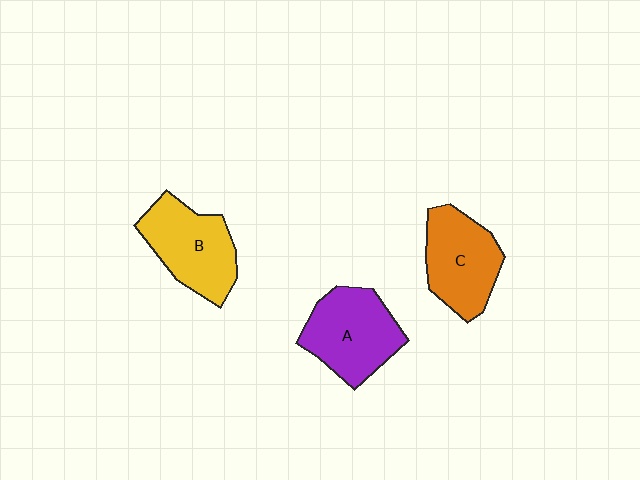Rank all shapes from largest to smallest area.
From largest to smallest: A (purple), B (yellow), C (orange).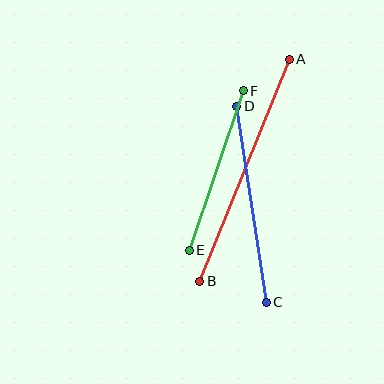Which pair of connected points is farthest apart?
Points A and B are farthest apart.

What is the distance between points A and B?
The distance is approximately 239 pixels.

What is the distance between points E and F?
The distance is approximately 169 pixels.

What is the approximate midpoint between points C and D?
The midpoint is at approximately (252, 204) pixels.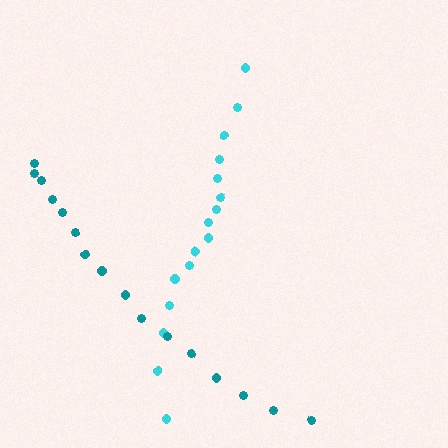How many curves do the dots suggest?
There are 2 distinct paths.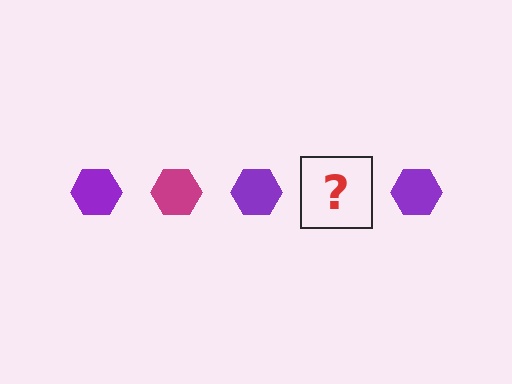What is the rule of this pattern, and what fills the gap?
The rule is that the pattern cycles through purple, magenta hexagons. The gap should be filled with a magenta hexagon.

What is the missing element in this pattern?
The missing element is a magenta hexagon.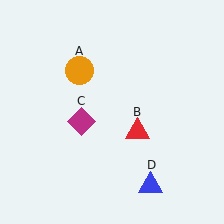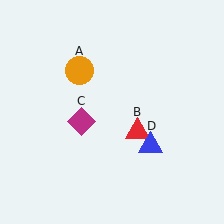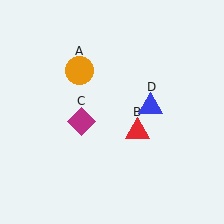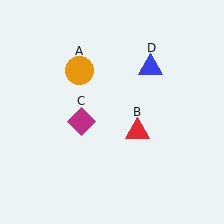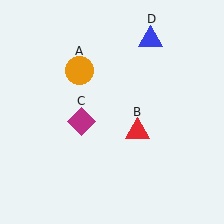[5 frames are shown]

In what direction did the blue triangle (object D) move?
The blue triangle (object D) moved up.